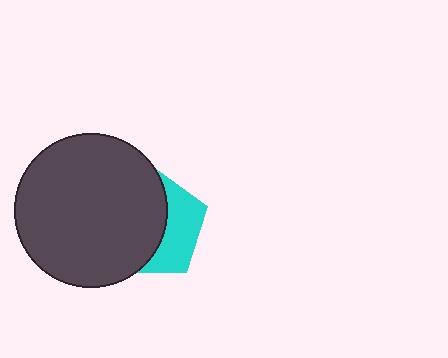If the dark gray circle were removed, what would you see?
You would see the complete cyan pentagon.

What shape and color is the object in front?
The object in front is a dark gray circle.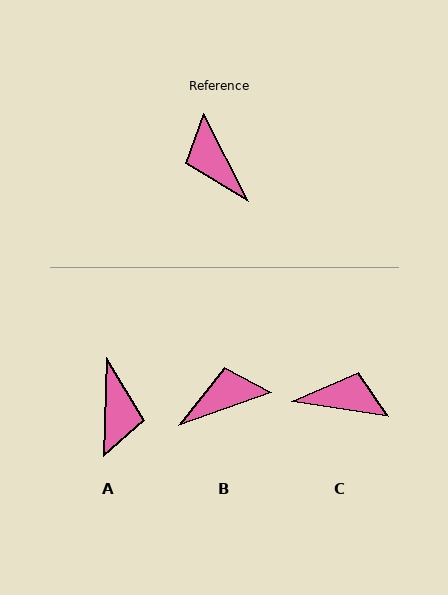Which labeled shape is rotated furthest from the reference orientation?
A, about 151 degrees away.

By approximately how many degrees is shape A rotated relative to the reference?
Approximately 151 degrees counter-clockwise.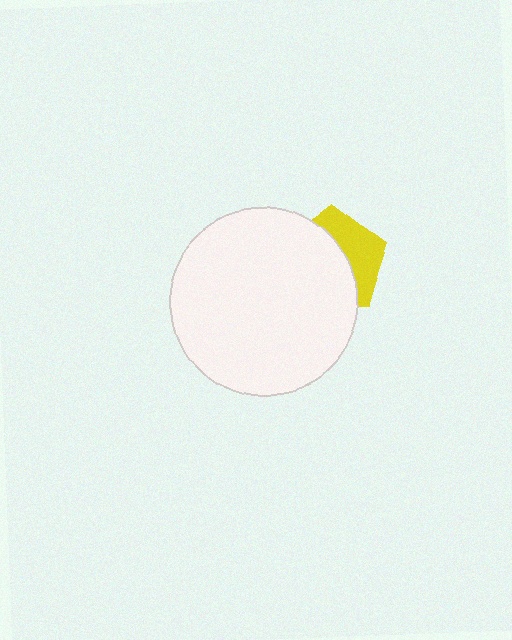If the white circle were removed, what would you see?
You would see the complete yellow pentagon.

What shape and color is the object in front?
The object in front is a white circle.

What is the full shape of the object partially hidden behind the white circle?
The partially hidden object is a yellow pentagon.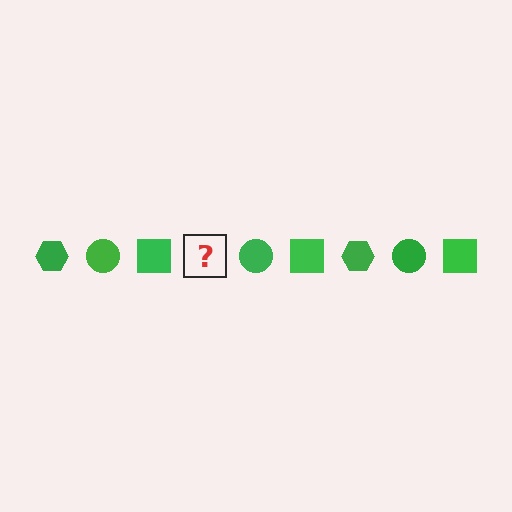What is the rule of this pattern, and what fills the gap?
The rule is that the pattern cycles through hexagon, circle, square shapes in green. The gap should be filled with a green hexagon.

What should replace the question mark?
The question mark should be replaced with a green hexagon.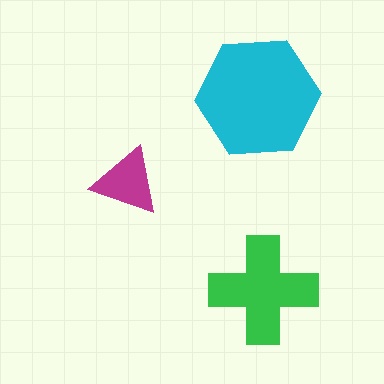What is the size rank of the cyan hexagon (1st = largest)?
1st.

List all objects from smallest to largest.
The magenta triangle, the green cross, the cyan hexagon.